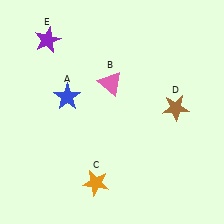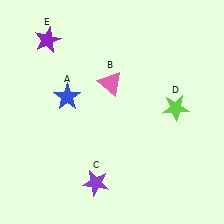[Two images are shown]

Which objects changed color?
C changed from orange to purple. D changed from brown to lime.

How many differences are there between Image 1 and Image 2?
There are 2 differences between the two images.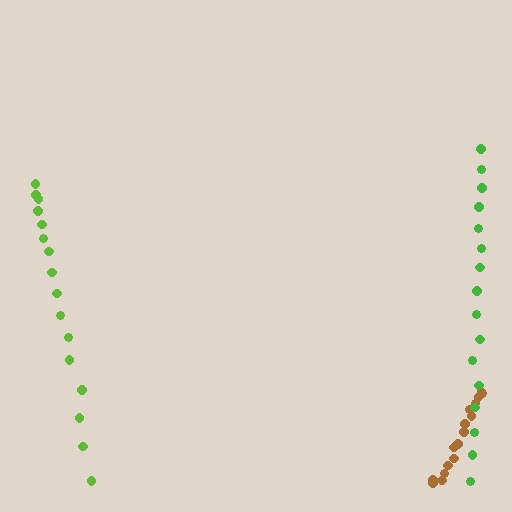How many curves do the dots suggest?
There are 3 distinct paths.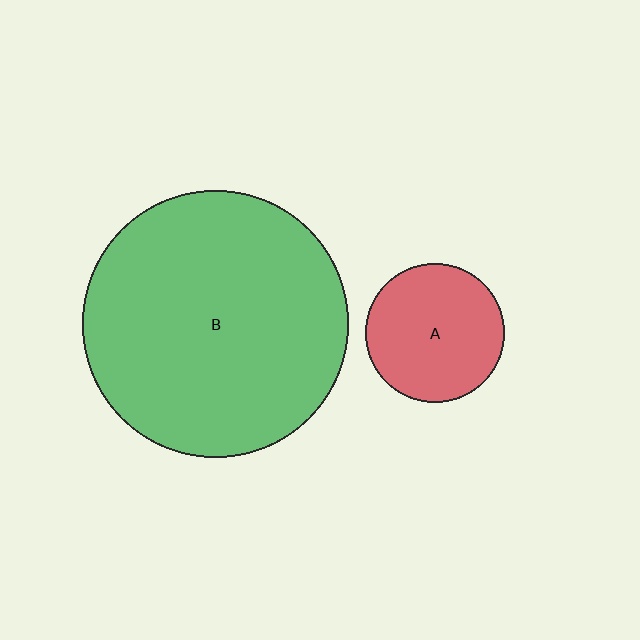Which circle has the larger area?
Circle B (green).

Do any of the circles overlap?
No, none of the circles overlap.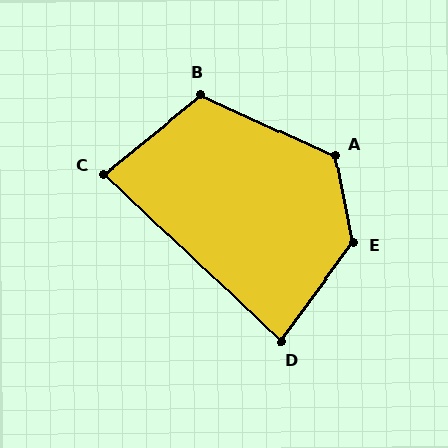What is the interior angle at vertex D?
Approximately 83 degrees (acute).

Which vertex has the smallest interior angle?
C, at approximately 82 degrees.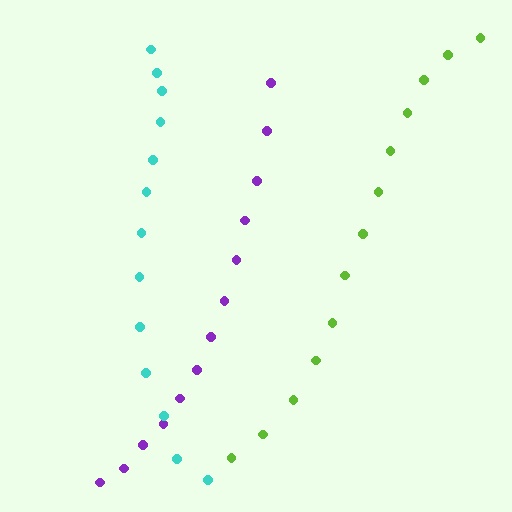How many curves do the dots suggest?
There are 3 distinct paths.